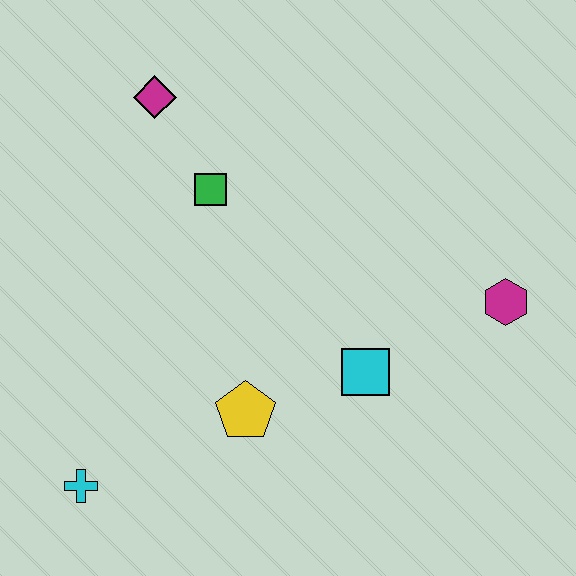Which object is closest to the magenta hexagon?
The cyan square is closest to the magenta hexagon.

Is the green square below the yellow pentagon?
No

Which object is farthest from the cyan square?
The magenta diamond is farthest from the cyan square.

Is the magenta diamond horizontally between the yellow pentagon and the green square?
No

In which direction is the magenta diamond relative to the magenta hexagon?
The magenta diamond is to the left of the magenta hexagon.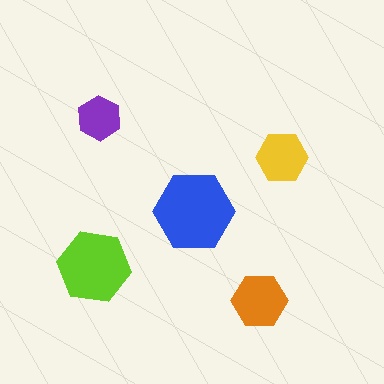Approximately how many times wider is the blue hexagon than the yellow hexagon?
About 1.5 times wider.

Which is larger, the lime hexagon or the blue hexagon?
The blue one.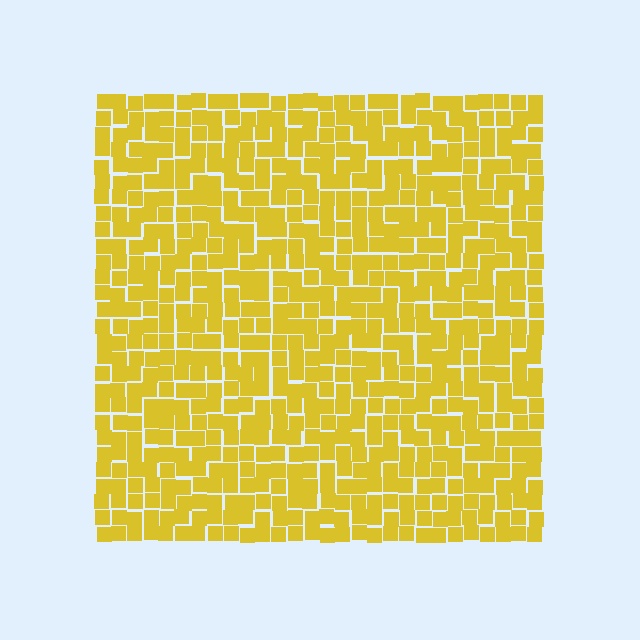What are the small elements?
The small elements are squares.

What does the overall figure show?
The overall figure shows a square.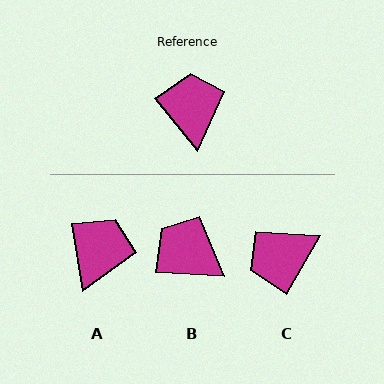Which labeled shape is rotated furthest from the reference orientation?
C, about 111 degrees away.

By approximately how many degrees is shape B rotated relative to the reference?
Approximately 47 degrees counter-clockwise.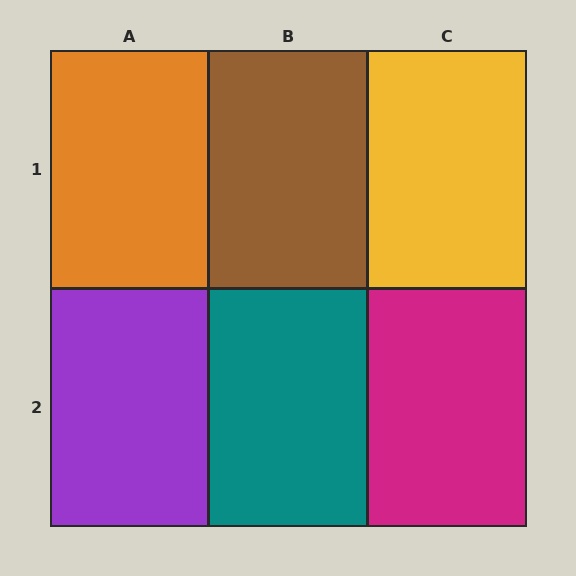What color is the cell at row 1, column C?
Yellow.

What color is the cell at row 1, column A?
Orange.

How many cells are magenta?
1 cell is magenta.